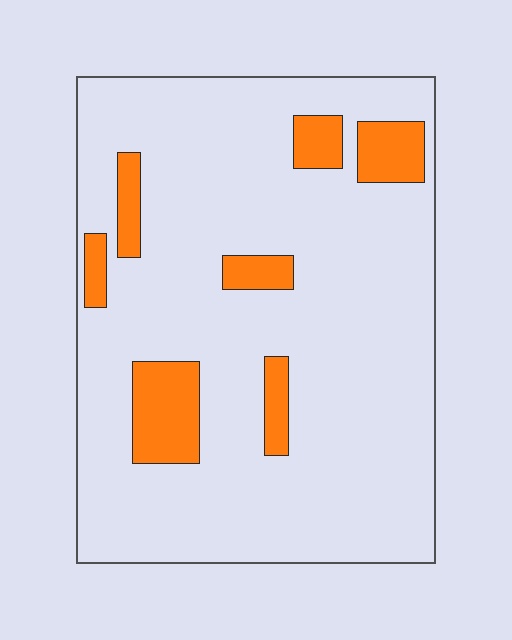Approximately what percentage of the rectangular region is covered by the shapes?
Approximately 15%.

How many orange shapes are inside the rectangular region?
7.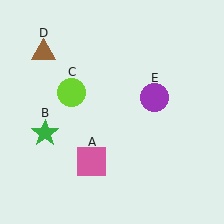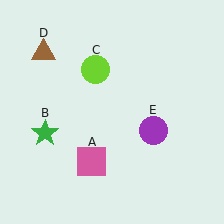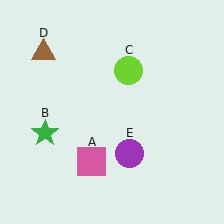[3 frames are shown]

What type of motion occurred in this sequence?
The lime circle (object C), purple circle (object E) rotated clockwise around the center of the scene.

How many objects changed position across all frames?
2 objects changed position: lime circle (object C), purple circle (object E).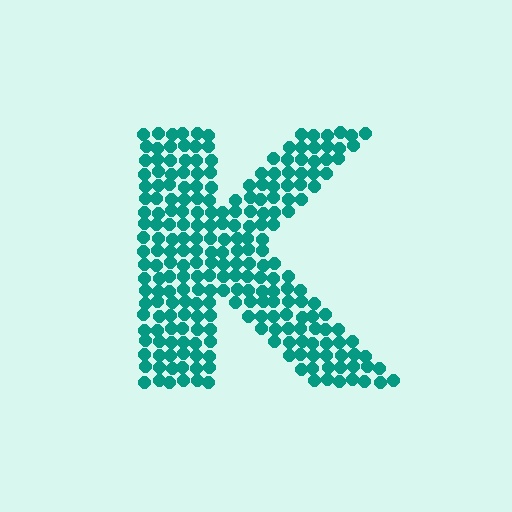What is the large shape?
The large shape is the letter K.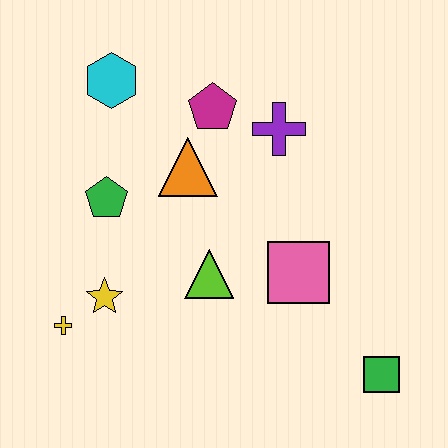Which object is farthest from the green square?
The cyan hexagon is farthest from the green square.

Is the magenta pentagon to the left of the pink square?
Yes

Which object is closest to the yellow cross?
The yellow star is closest to the yellow cross.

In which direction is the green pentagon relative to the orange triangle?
The green pentagon is to the left of the orange triangle.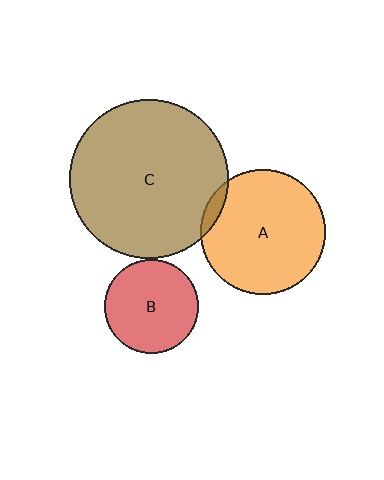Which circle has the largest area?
Circle C (brown).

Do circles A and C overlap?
Yes.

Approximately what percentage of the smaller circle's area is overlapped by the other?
Approximately 5%.